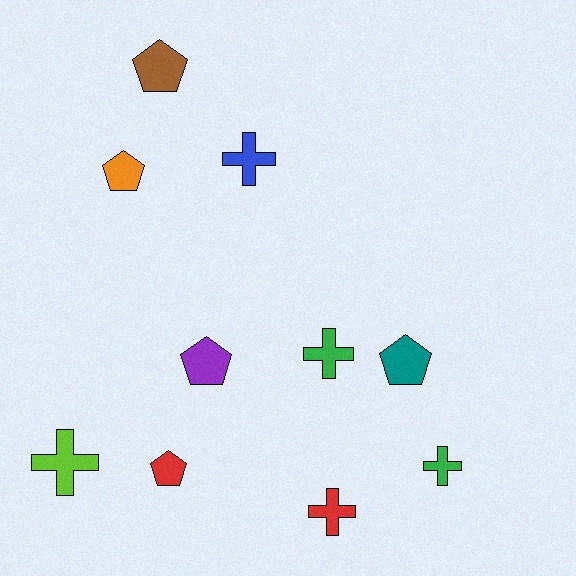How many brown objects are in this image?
There is 1 brown object.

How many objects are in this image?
There are 10 objects.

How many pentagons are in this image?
There are 5 pentagons.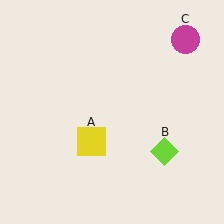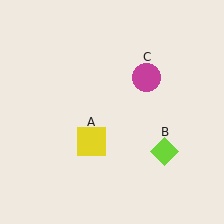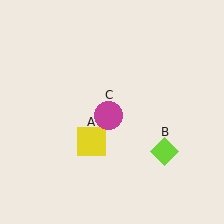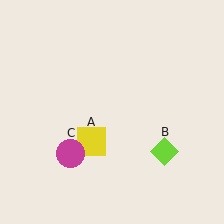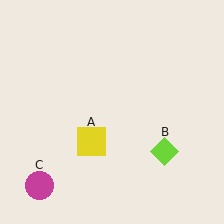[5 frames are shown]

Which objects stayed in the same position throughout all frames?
Yellow square (object A) and lime diamond (object B) remained stationary.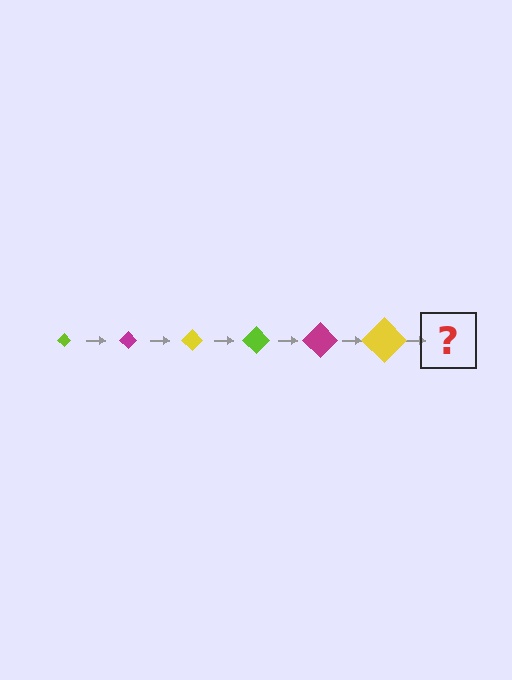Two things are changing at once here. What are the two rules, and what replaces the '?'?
The two rules are that the diamond grows larger each step and the color cycles through lime, magenta, and yellow. The '?' should be a lime diamond, larger than the previous one.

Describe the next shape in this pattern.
It should be a lime diamond, larger than the previous one.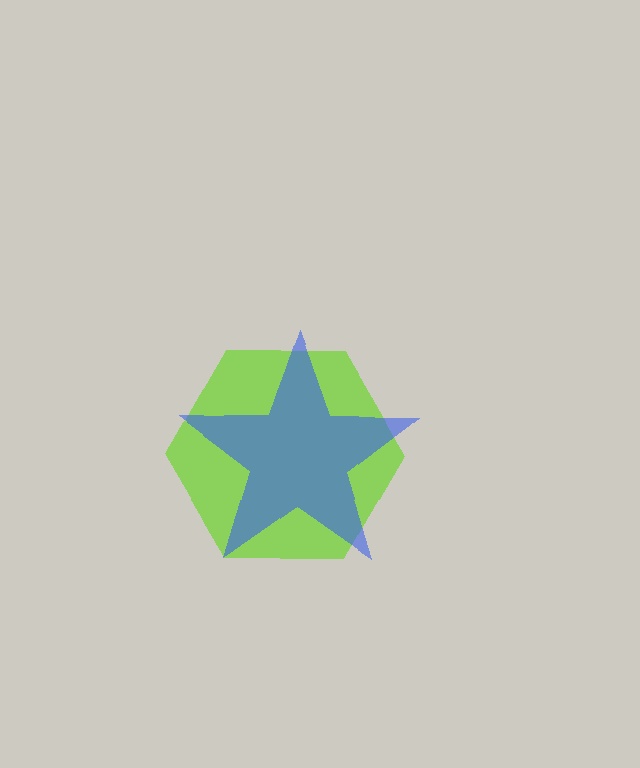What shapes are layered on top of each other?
The layered shapes are: a lime hexagon, a blue star.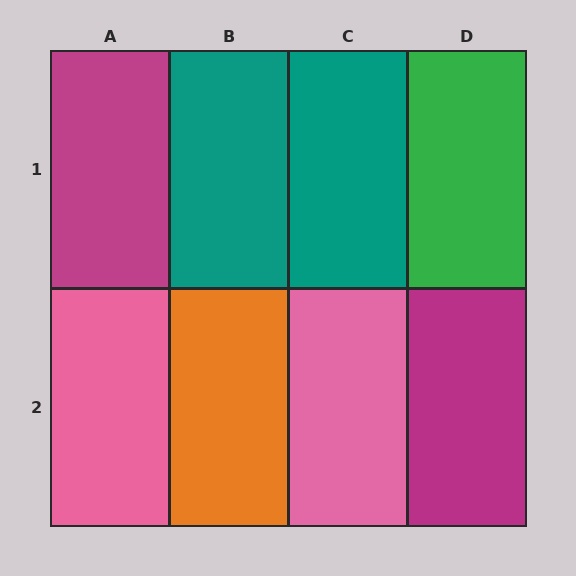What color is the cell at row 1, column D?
Green.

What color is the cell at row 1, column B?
Teal.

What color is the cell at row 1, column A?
Magenta.